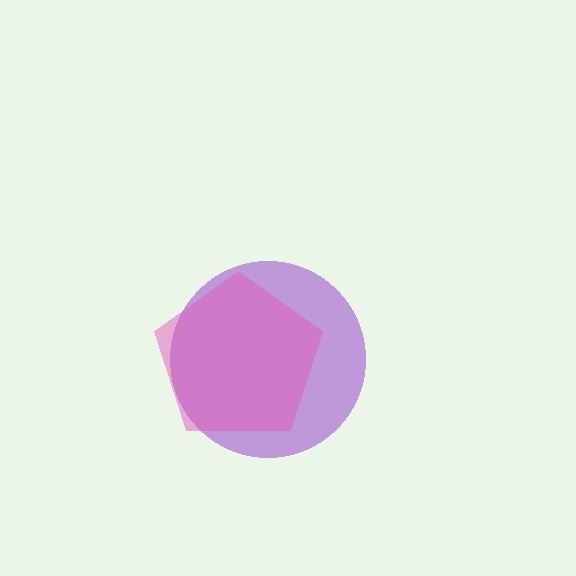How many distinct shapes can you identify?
There are 2 distinct shapes: a purple circle, a pink pentagon.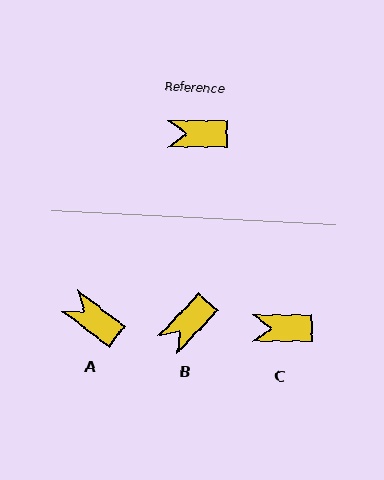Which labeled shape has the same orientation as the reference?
C.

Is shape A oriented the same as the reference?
No, it is off by about 37 degrees.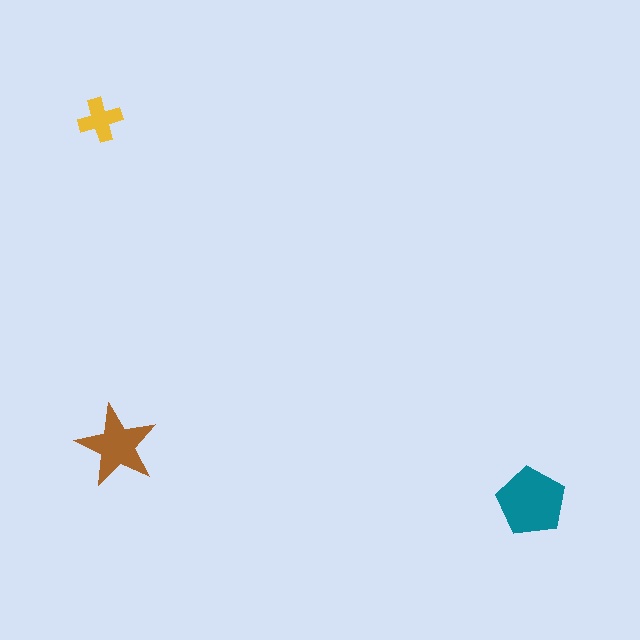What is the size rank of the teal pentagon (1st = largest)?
1st.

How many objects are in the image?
There are 3 objects in the image.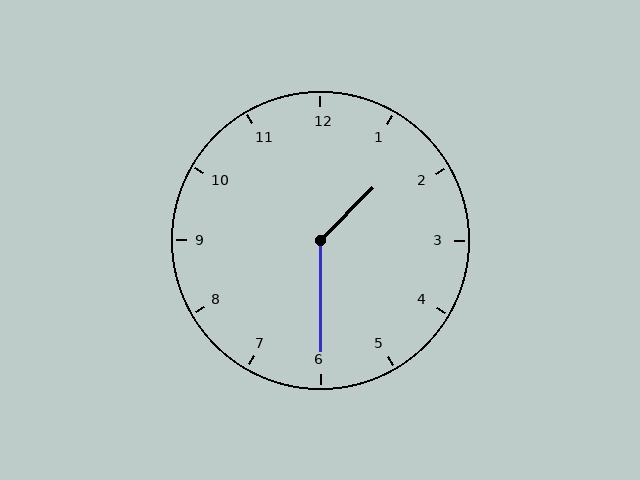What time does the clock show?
1:30.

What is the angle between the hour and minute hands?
Approximately 135 degrees.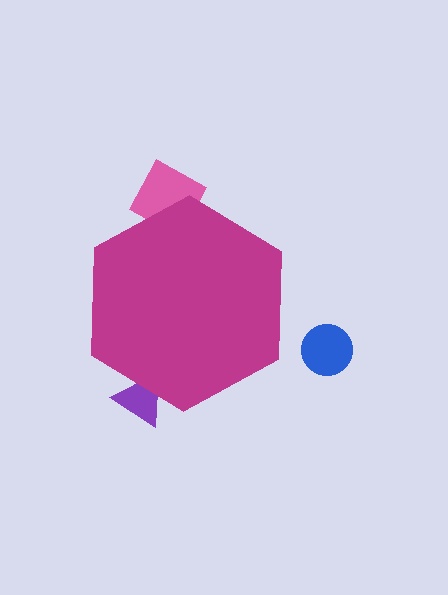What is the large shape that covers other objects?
A magenta hexagon.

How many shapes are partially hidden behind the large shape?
2 shapes are partially hidden.